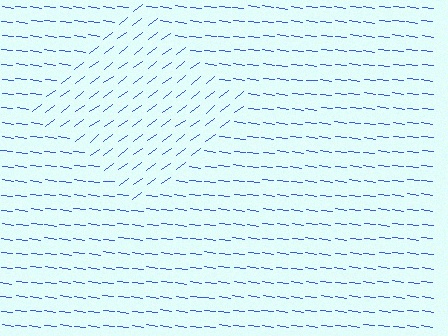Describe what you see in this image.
The image is filled with small blue line segments. A diamond region in the image has lines oriented differently from the surrounding lines, creating a visible texture boundary.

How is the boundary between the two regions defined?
The boundary is defined purely by a change in line orientation (approximately 45 degrees difference). All lines are the same color and thickness.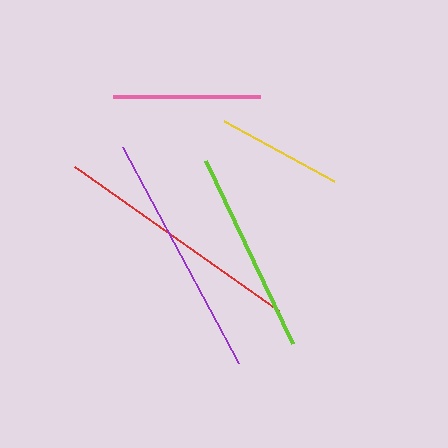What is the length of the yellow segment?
The yellow segment is approximately 125 pixels long.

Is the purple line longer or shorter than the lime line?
The purple line is longer than the lime line.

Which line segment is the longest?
The red line is the longest at approximately 250 pixels.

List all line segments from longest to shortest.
From longest to shortest: red, purple, lime, pink, yellow.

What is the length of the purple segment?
The purple segment is approximately 245 pixels long.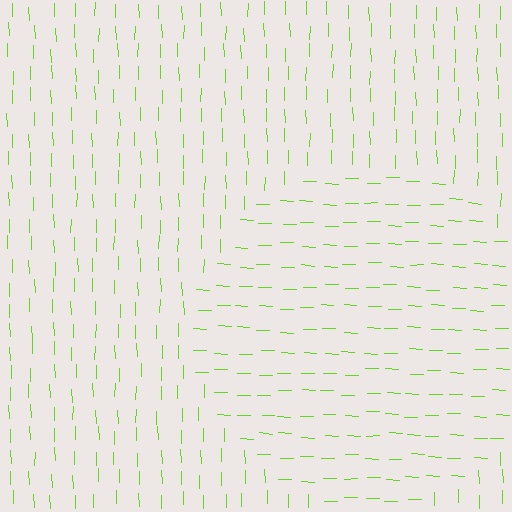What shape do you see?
I see a circle.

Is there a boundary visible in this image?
Yes, there is a texture boundary formed by a change in line orientation.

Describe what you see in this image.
The image is filled with small lime line segments. A circle region in the image has lines oriented differently from the surrounding lines, creating a visible texture boundary.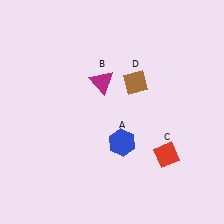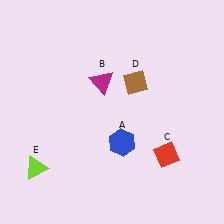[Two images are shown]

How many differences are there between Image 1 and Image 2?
There is 1 difference between the two images.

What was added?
A lime triangle (E) was added in Image 2.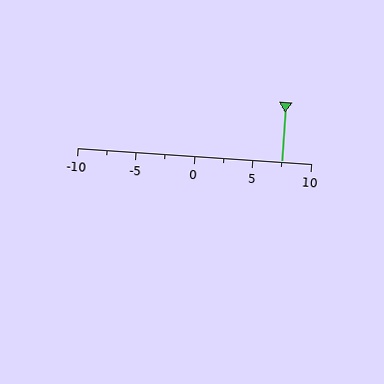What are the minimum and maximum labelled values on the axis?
The axis runs from -10 to 10.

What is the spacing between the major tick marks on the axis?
The major ticks are spaced 5 apart.